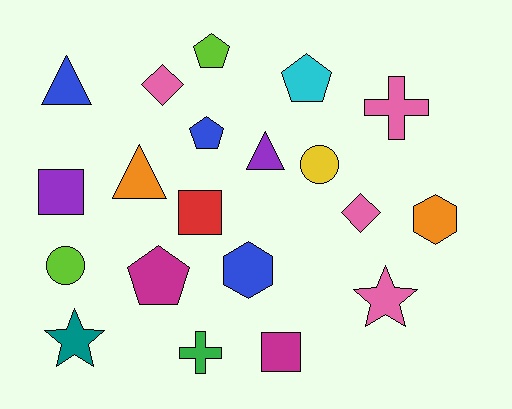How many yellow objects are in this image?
There is 1 yellow object.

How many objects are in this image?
There are 20 objects.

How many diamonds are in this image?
There are 2 diamonds.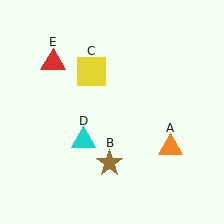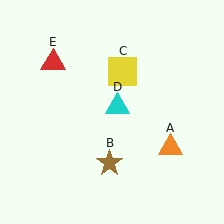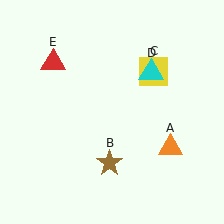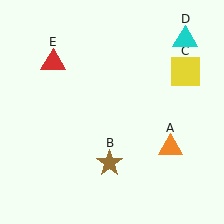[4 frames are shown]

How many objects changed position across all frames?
2 objects changed position: yellow square (object C), cyan triangle (object D).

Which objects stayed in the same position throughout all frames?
Orange triangle (object A) and brown star (object B) and red triangle (object E) remained stationary.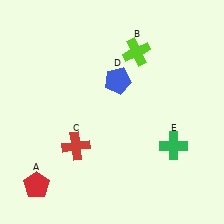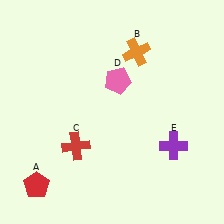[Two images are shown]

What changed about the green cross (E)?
In Image 1, E is green. In Image 2, it changed to purple.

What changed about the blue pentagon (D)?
In Image 1, D is blue. In Image 2, it changed to pink.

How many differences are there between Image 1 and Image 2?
There are 3 differences between the two images.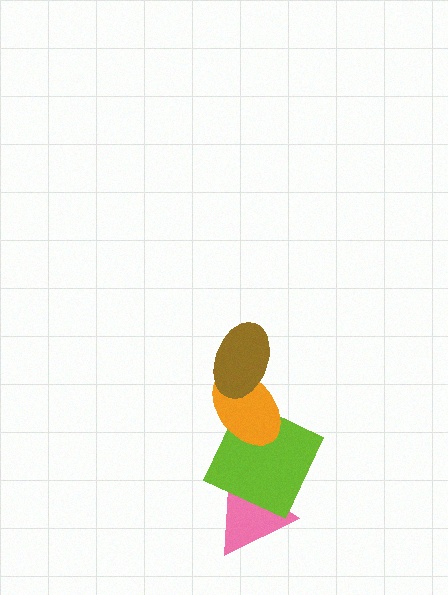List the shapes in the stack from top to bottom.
From top to bottom: the brown ellipse, the orange ellipse, the lime square, the pink triangle.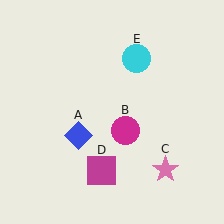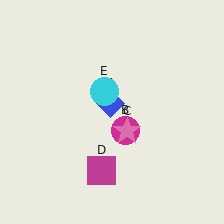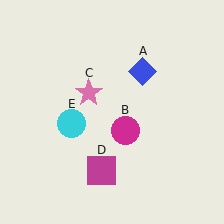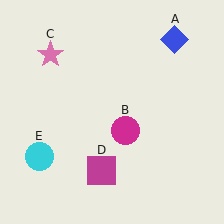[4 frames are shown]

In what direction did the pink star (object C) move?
The pink star (object C) moved up and to the left.